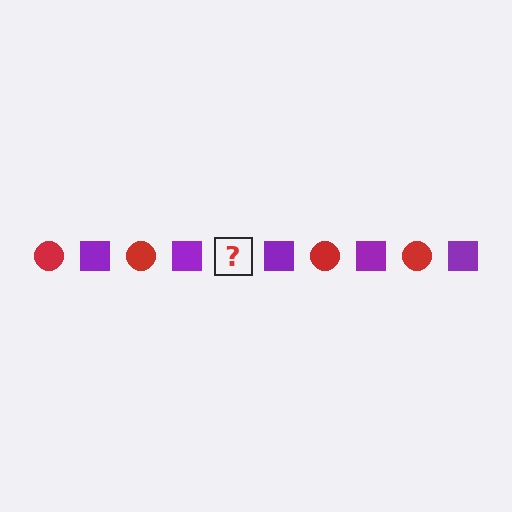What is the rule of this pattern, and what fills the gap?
The rule is that the pattern alternates between red circle and purple square. The gap should be filled with a red circle.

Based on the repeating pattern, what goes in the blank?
The blank should be a red circle.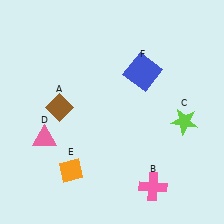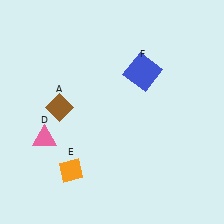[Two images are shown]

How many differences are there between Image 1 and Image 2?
There are 2 differences between the two images.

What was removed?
The pink cross (B), the lime star (C) were removed in Image 2.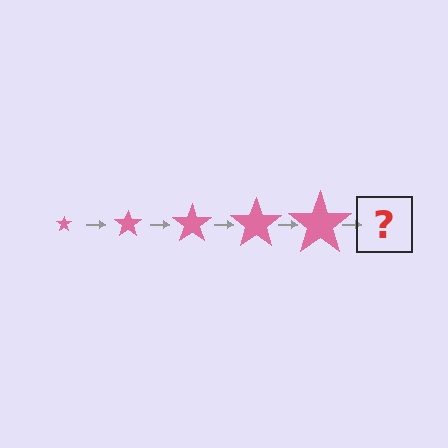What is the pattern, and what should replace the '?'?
The pattern is that the star gets progressively larger each step. The '?' should be a pink star, larger than the previous one.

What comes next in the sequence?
The next element should be a pink star, larger than the previous one.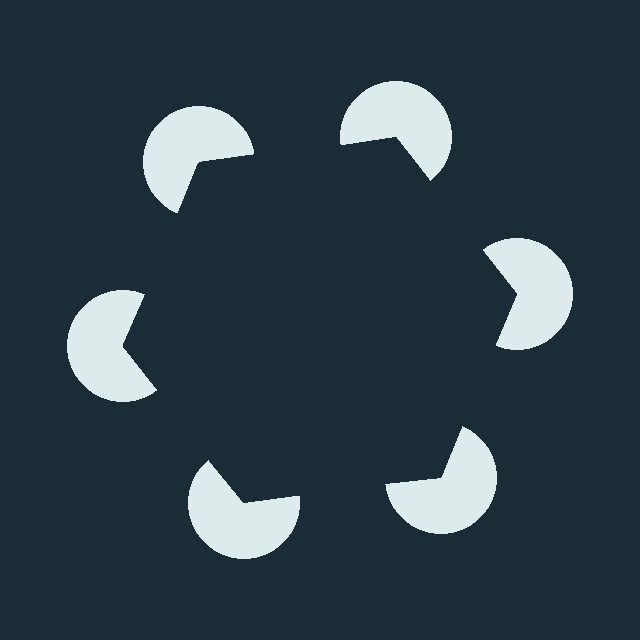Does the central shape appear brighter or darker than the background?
It typically appears slightly darker than the background, even though no actual brightness change is drawn.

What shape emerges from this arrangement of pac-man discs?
An illusory hexagon — its edges are inferred from the aligned wedge cuts in the pac-man discs, not physically drawn.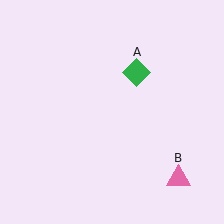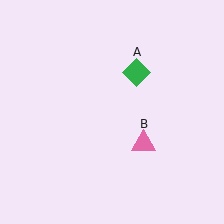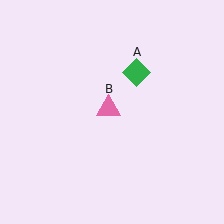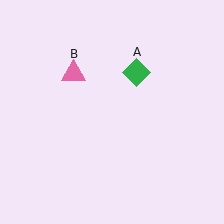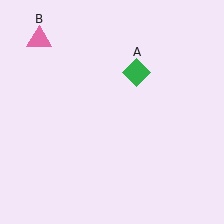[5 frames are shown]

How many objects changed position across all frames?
1 object changed position: pink triangle (object B).